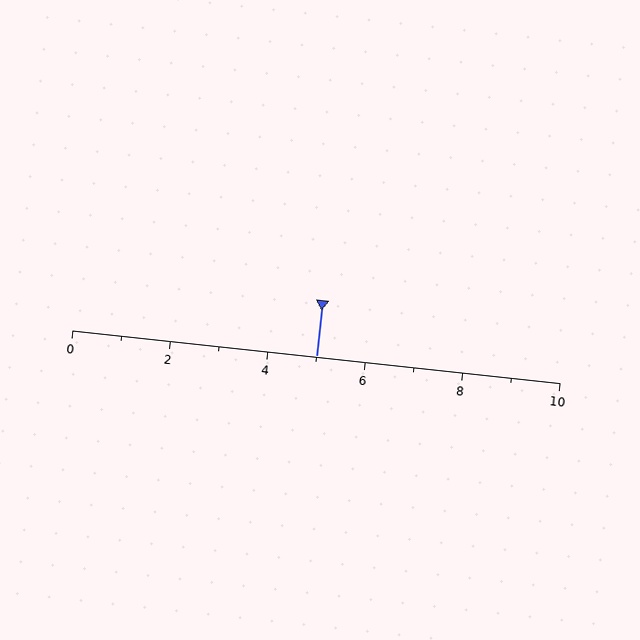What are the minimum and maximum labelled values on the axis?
The axis runs from 0 to 10.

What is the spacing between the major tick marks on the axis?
The major ticks are spaced 2 apart.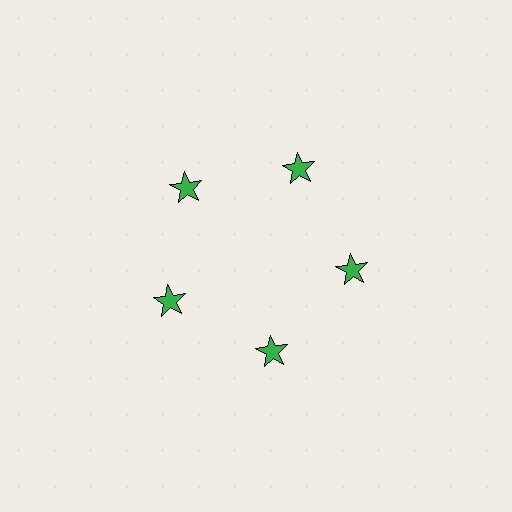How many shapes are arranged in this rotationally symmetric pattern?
There are 5 shapes, arranged in 5 groups of 1.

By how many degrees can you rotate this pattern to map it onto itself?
The pattern maps onto itself every 72 degrees of rotation.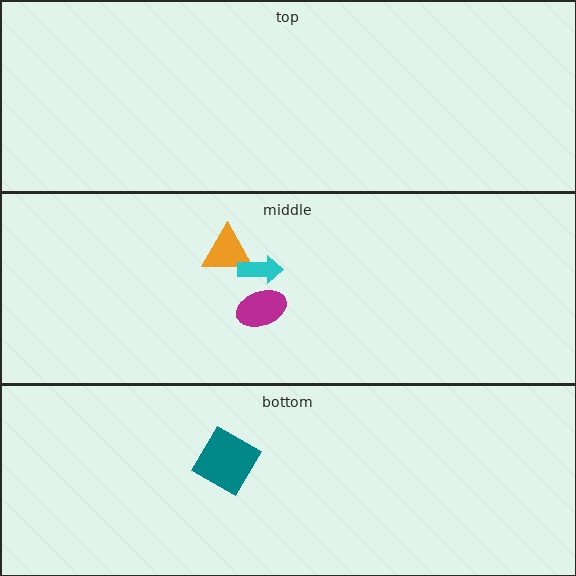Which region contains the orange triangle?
The middle region.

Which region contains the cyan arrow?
The middle region.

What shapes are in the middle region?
The orange triangle, the magenta ellipse, the cyan arrow.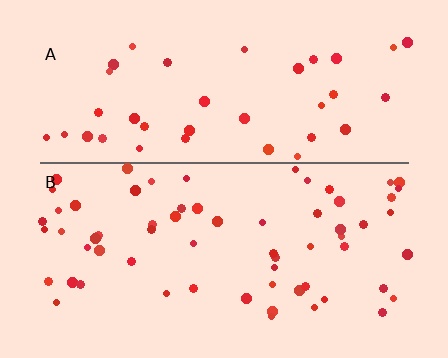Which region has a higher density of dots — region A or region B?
B (the bottom).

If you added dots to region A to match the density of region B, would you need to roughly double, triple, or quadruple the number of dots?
Approximately double.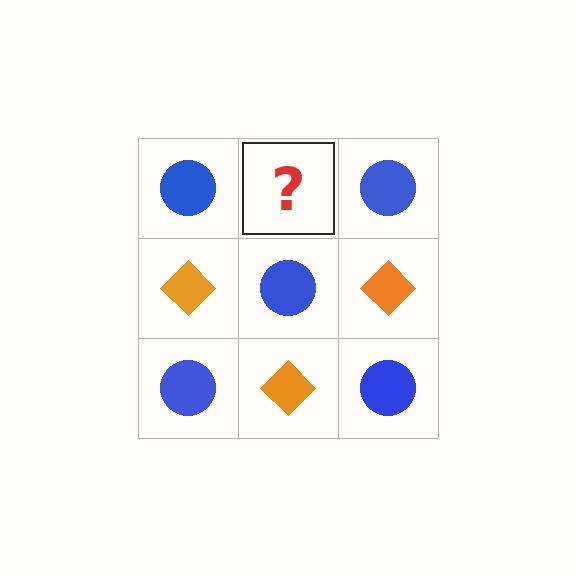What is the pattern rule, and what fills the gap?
The rule is that it alternates blue circle and orange diamond in a checkerboard pattern. The gap should be filled with an orange diamond.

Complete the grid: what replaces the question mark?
The question mark should be replaced with an orange diamond.